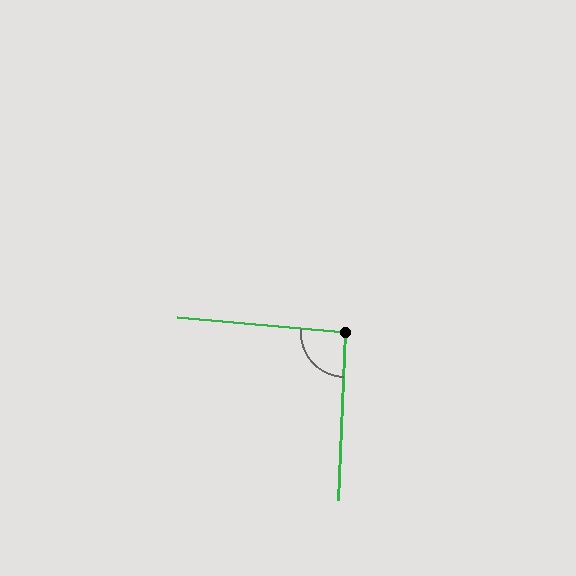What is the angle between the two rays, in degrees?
Approximately 93 degrees.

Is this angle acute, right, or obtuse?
It is approximately a right angle.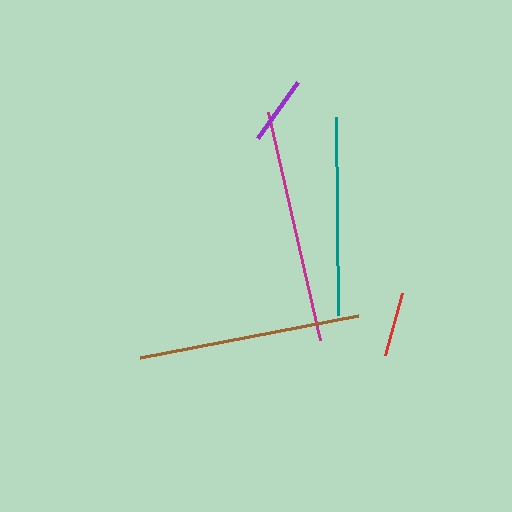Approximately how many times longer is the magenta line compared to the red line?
The magenta line is approximately 3.6 times the length of the red line.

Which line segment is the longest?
The magenta line is the longest at approximately 234 pixels.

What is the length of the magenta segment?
The magenta segment is approximately 234 pixels long.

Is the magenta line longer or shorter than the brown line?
The magenta line is longer than the brown line.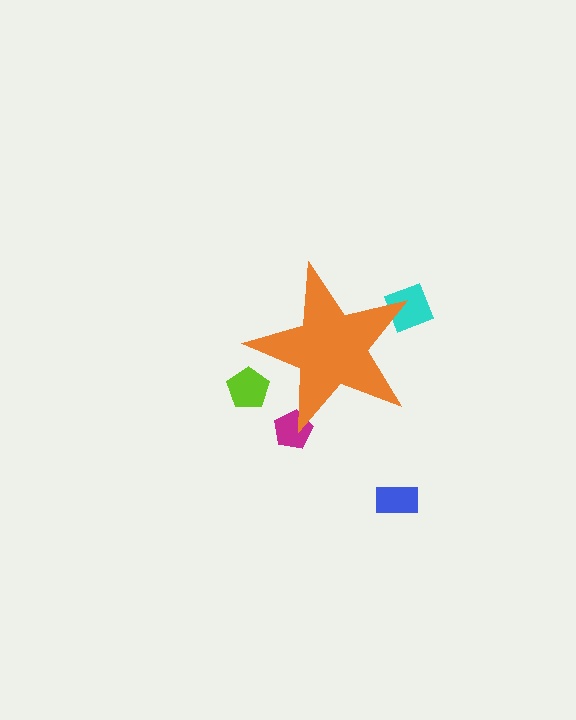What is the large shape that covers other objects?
An orange star.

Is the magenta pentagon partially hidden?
Yes, the magenta pentagon is partially hidden behind the orange star.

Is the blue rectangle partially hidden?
No, the blue rectangle is fully visible.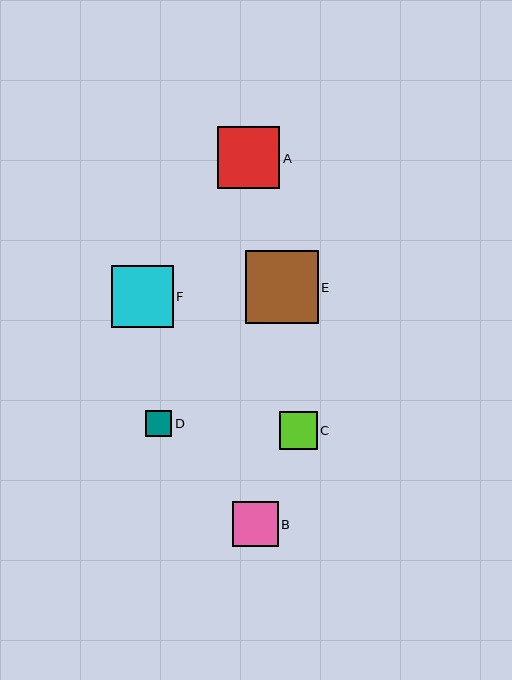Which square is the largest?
Square E is the largest with a size of approximately 73 pixels.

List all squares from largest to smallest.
From largest to smallest: E, A, F, B, C, D.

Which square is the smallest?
Square D is the smallest with a size of approximately 27 pixels.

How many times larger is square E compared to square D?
Square E is approximately 2.7 times the size of square D.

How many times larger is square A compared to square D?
Square A is approximately 2.3 times the size of square D.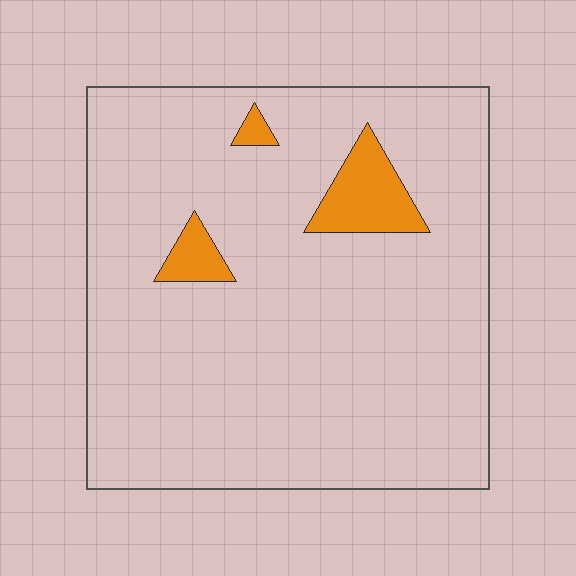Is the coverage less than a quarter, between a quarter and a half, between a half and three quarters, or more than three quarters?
Less than a quarter.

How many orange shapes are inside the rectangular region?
3.